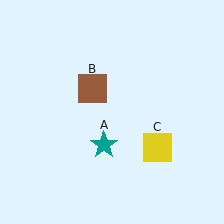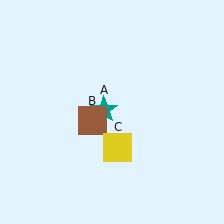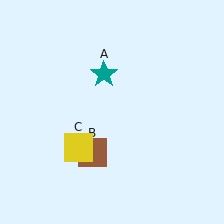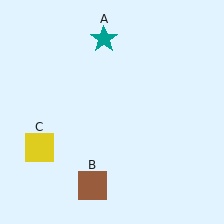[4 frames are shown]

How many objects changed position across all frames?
3 objects changed position: teal star (object A), brown square (object B), yellow square (object C).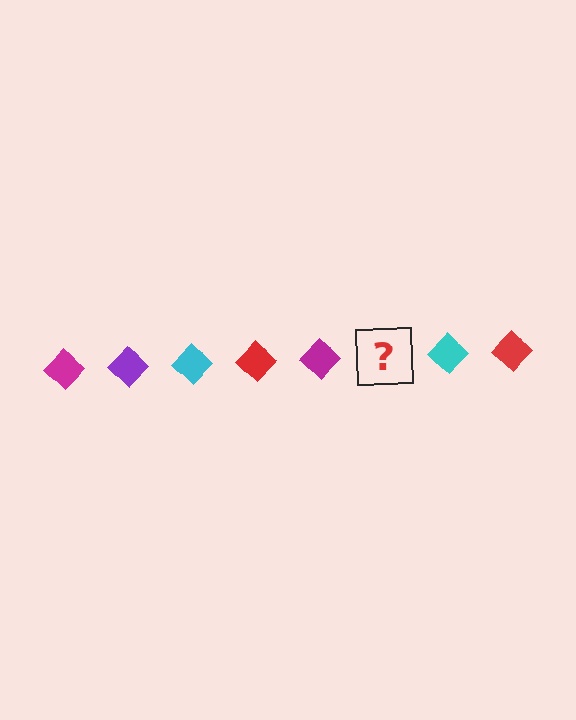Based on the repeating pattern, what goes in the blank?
The blank should be a purple diamond.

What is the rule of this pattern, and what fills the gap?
The rule is that the pattern cycles through magenta, purple, cyan, red diamonds. The gap should be filled with a purple diamond.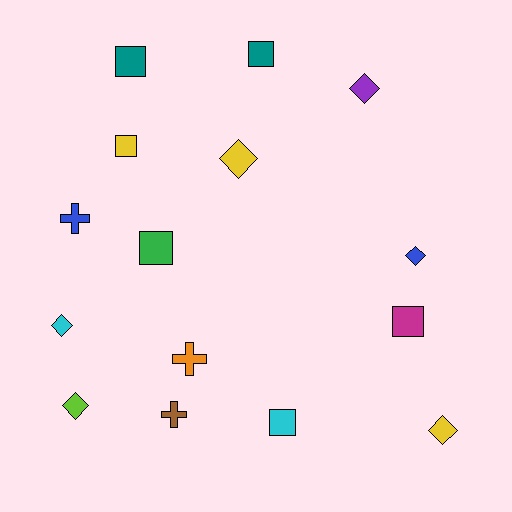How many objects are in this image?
There are 15 objects.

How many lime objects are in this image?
There is 1 lime object.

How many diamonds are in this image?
There are 6 diamonds.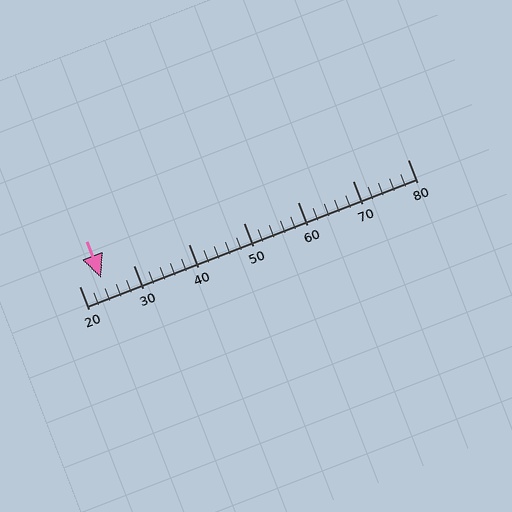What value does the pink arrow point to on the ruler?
The pink arrow points to approximately 24.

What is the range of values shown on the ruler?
The ruler shows values from 20 to 80.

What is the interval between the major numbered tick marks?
The major tick marks are spaced 10 units apart.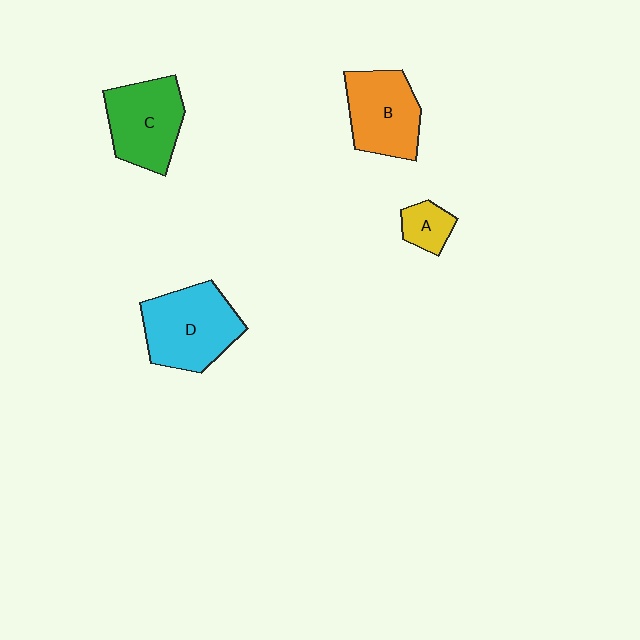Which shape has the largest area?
Shape D (cyan).